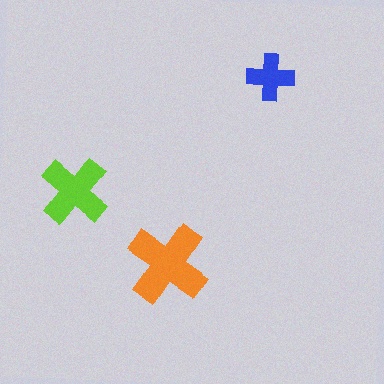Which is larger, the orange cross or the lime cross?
The orange one.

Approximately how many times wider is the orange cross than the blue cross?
About 2 times wider.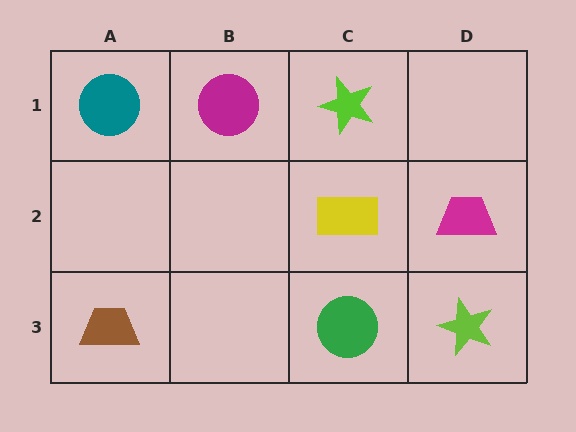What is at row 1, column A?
A teal circle.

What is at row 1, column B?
A magenta circle.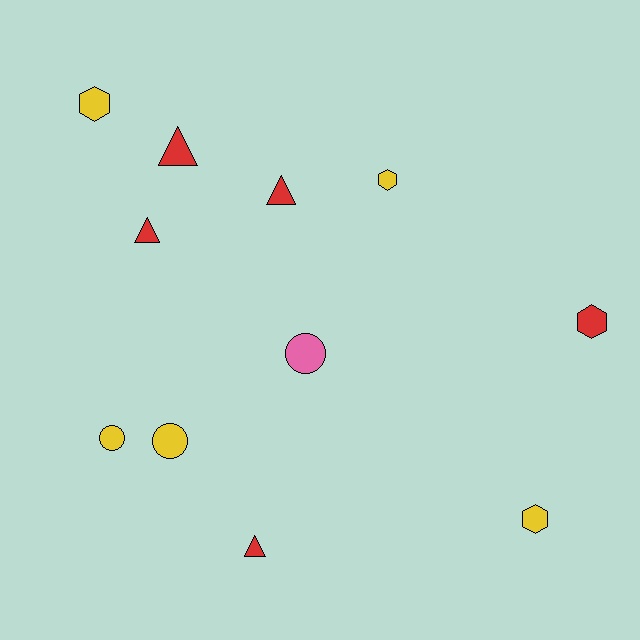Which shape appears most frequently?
Hexagon, with 4 objects.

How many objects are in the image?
There are 11 objects.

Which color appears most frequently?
Yellow, with 5 objects.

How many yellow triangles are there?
There are no yellow triangles.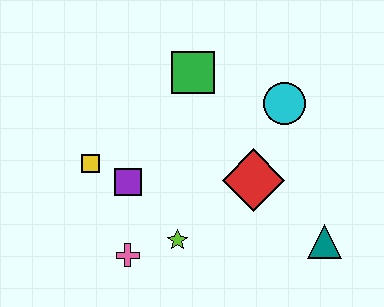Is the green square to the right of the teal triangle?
No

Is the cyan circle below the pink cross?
No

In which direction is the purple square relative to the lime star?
The purple square is above the lime star.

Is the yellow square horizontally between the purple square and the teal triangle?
No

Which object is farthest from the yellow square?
The teal triangle is farthest from the yellow square.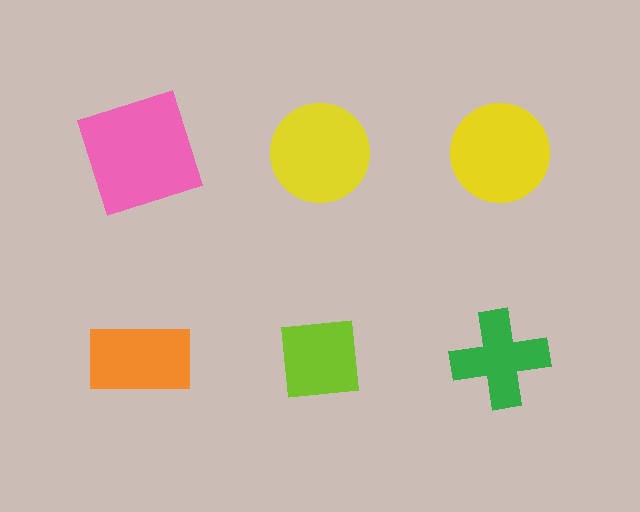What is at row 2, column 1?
An orange rectangle.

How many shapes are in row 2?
3 shapes.